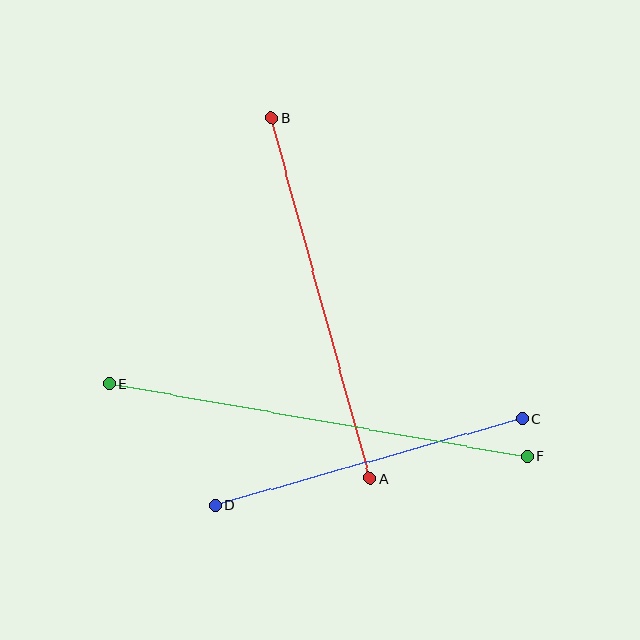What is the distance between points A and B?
The distance is approximately 373 pixels.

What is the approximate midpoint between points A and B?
The midpoint is at approximately (321, 298) pixels.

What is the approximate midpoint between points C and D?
The midpoint is at approximately (369, 462) pixels.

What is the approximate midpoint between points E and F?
The midpoint is at approximately (318, 420) pixels.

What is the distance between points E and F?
The distance is approximately 424 pixels.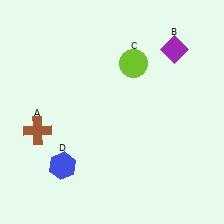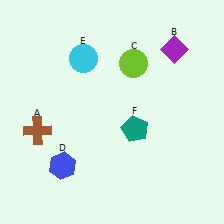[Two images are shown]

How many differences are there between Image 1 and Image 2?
There are 2 differences between the two images.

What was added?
A cyan circle (E), a teal pentagon (F) were added in Image 2.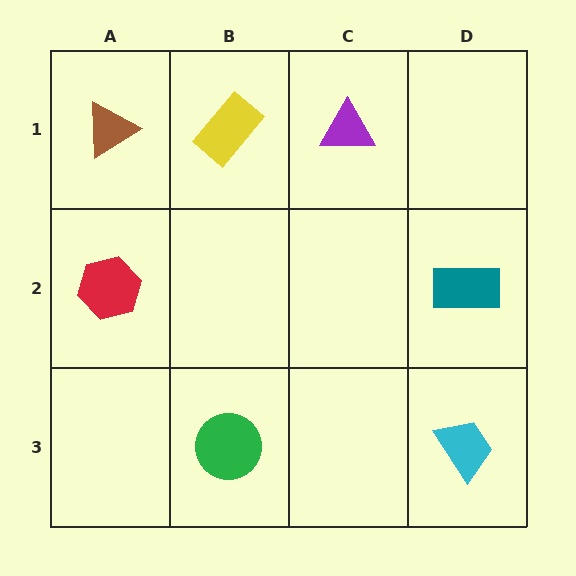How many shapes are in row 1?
3 shapes.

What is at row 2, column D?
A teal rectangle.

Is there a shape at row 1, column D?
No, that cell is empty.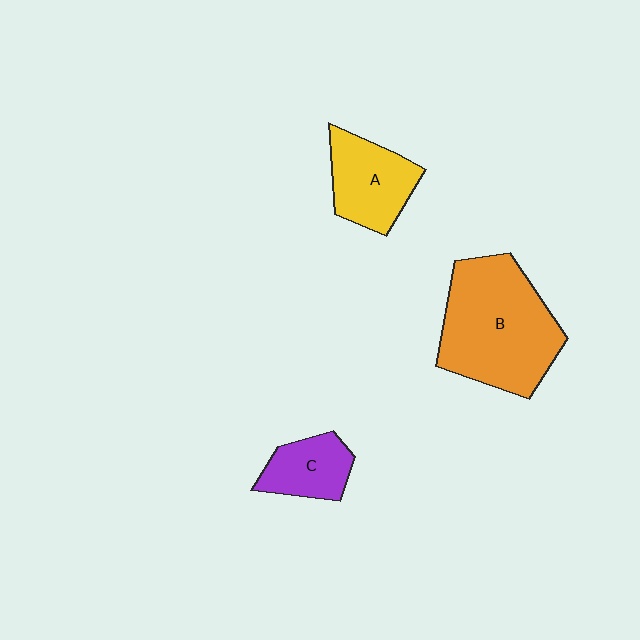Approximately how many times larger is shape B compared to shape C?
Approximately 2.6 times.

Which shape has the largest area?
Shape B (orange).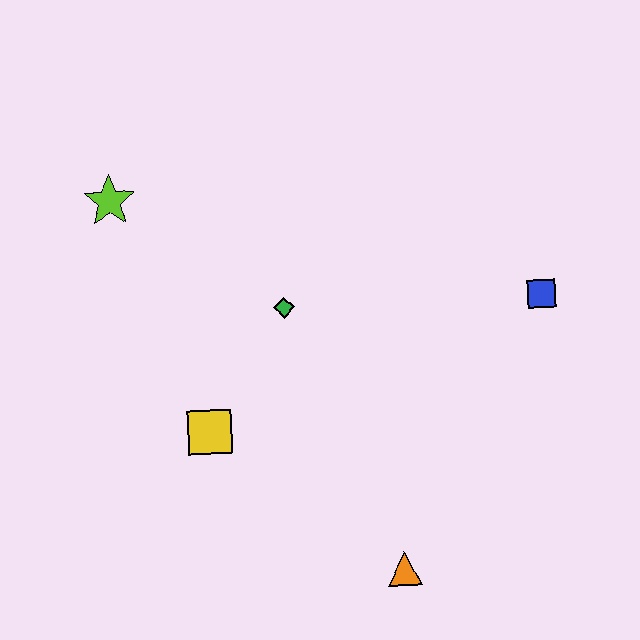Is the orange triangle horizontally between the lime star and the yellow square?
No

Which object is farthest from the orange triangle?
The lime star is farthest from the orange triangle.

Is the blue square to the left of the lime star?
No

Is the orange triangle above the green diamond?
No